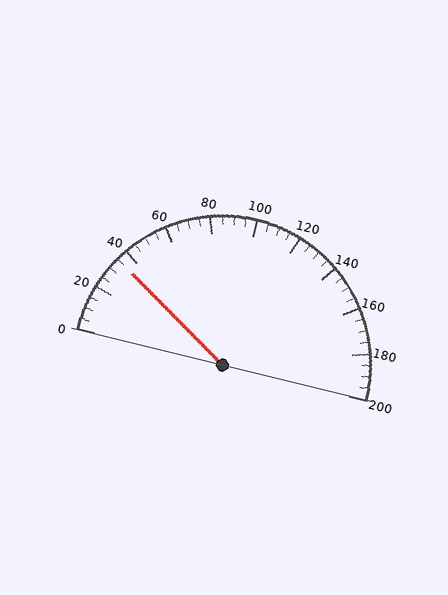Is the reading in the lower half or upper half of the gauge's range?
The reading is in the lower half of the range (0 to 200).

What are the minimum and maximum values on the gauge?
The gauge ranges from 0 to 200.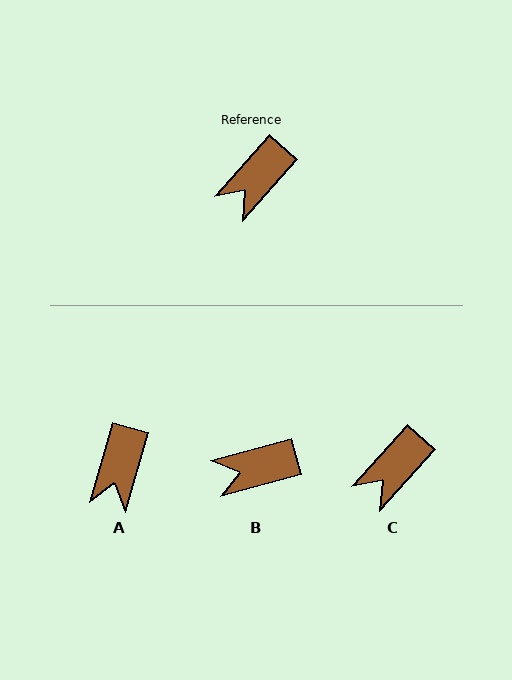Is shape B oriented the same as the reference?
No, it is off by about 33 degrees.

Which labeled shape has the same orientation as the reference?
C.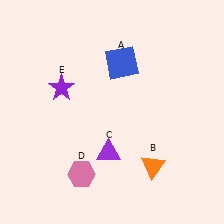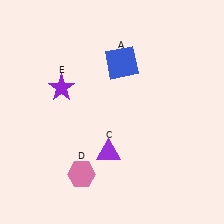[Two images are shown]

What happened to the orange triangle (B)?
The orange triangle (B) was removed in Image 2. It was in the bottom-right area of Image 1.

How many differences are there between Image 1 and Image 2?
There is 1 difference between the two images.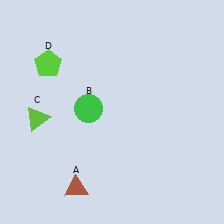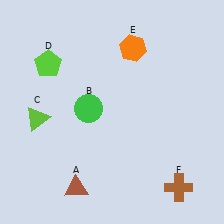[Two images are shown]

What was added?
An orange hexagon (E), a brown cross (F) were added in Image 2.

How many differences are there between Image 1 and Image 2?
There are 2 differences between the two images.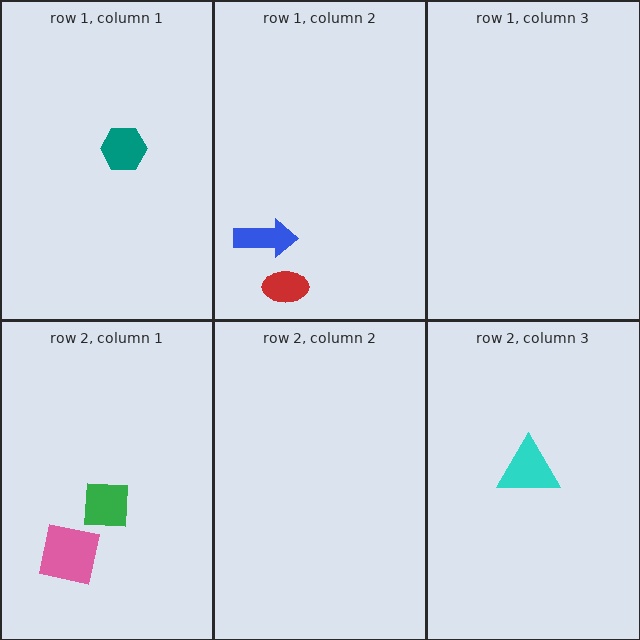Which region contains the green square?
The row 2, column 1 region.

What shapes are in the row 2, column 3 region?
The cyan triangle.